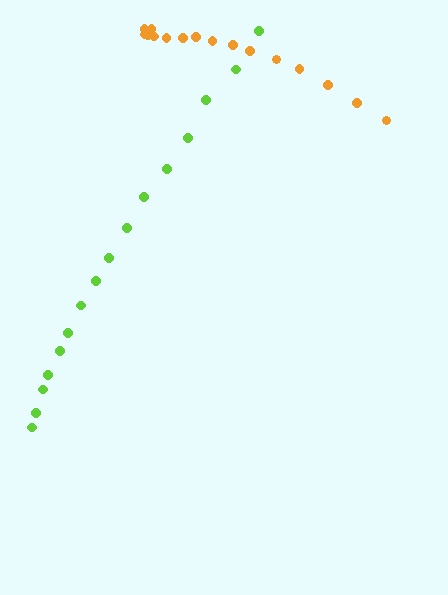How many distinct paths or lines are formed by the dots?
There are 2 distinct paths.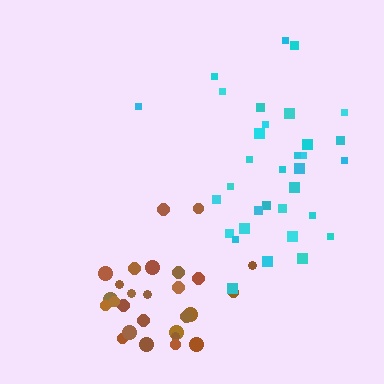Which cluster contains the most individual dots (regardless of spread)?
Cyan (33).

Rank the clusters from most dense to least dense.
brown, cyan.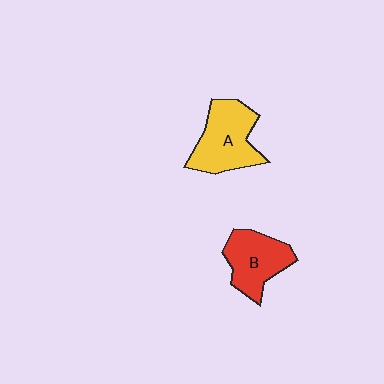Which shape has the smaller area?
Shape B (red).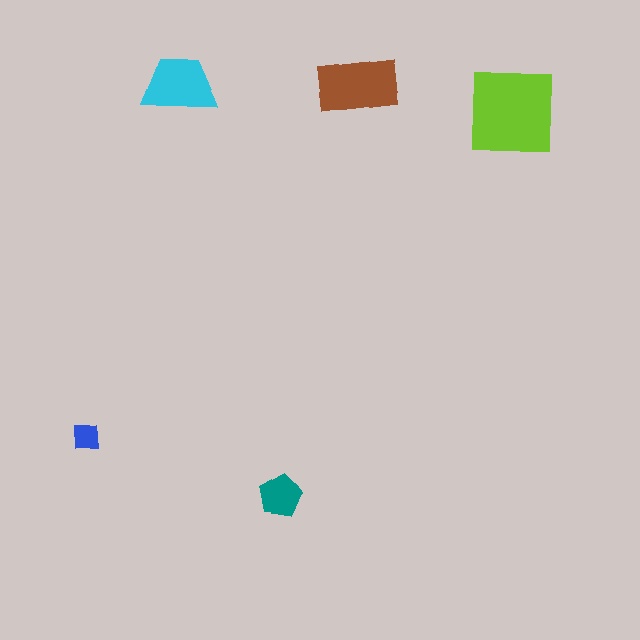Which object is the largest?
The lime square.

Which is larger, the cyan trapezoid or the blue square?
The cyan trapezoid.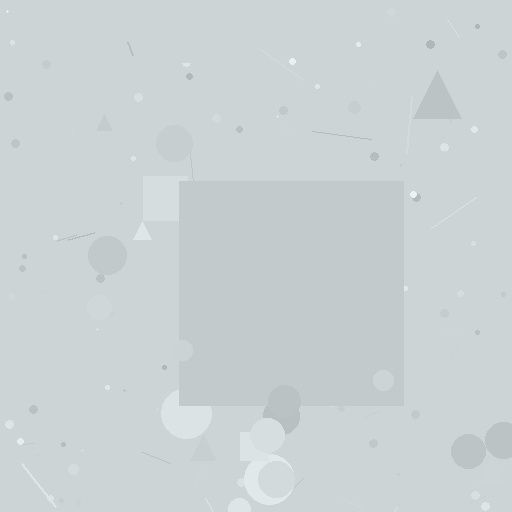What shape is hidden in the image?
A square is hidden in the image.